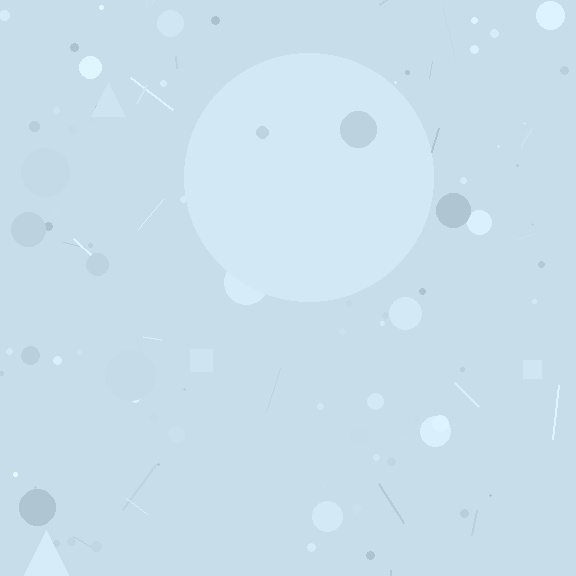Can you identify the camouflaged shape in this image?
The camouflaged shape is a circle.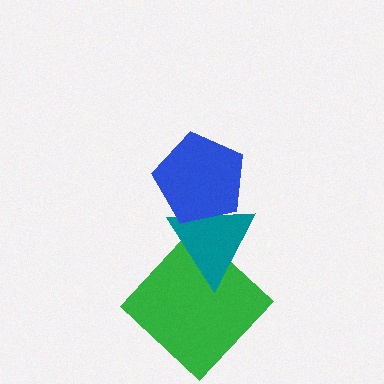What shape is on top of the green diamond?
The teal triangle is on top of the green diamond.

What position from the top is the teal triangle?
The teal triangle is 2nd from the top.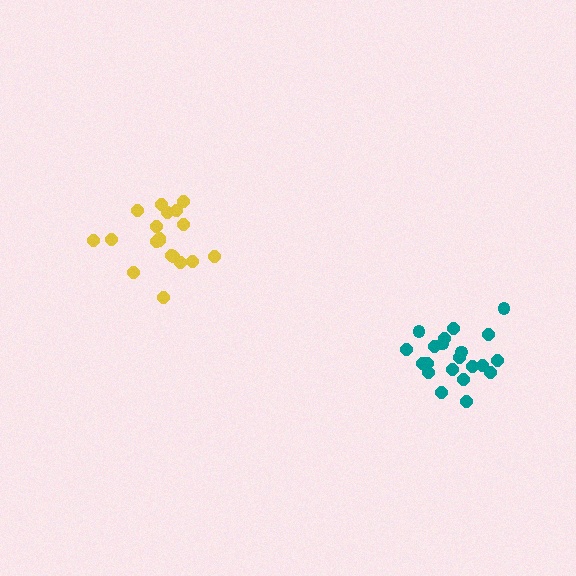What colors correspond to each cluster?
The clusters are colored: yellow, teal.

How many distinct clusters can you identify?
There are 2 distinct clusters.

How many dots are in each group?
Group 1: 19 dots, Group 2: 21 dots (40 total).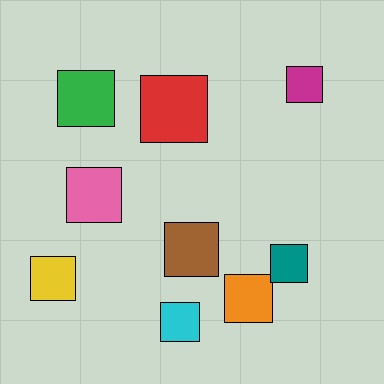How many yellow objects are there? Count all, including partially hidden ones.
There is 1 yellow object.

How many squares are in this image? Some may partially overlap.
There are 9 squares.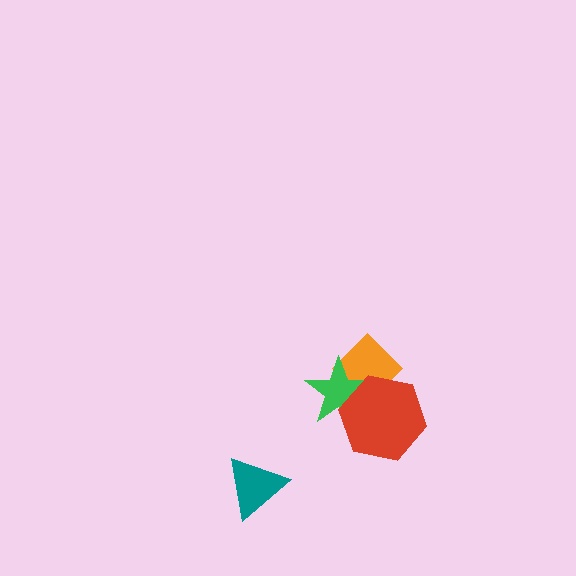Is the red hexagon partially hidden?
No, no other shape covers it.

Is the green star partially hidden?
Yes, it is partially covered by another shape.